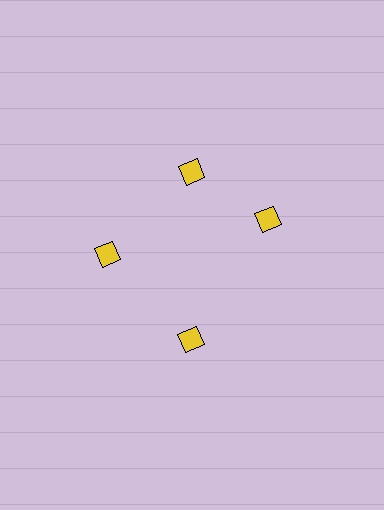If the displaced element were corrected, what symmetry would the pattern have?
It would have 4-fold rotational symmetry — the pattern would map onto itself every 90 degrees.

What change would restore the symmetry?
The symmetry would be restored by rotating it back into even spacing with its neighbors so that all 4 diamonds sit at equal angles and equal distance from the center.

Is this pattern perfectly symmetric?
No. The 4 yellow diamonds are arranged in a ring, but one element near the 3 o'clock position is rotated out of alignment along the ring, breaking the 4-fold rotational symmetry.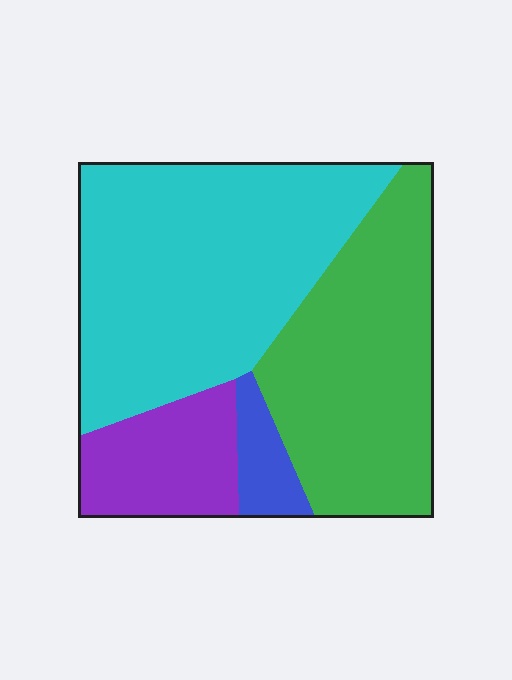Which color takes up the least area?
Blue, at roughly 5%.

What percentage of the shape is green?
Green covers 35% of the shape.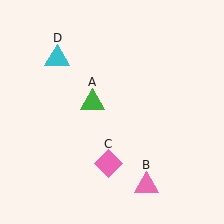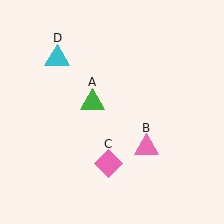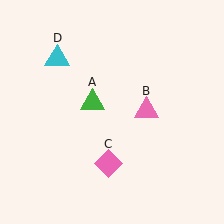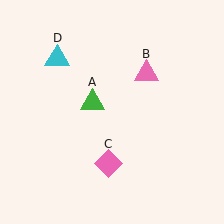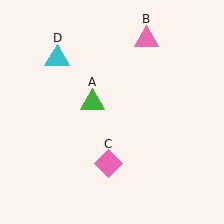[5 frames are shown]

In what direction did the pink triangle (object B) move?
The pink triangle (object B) moved up.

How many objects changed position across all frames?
1 object changed position: pink triangle (object B).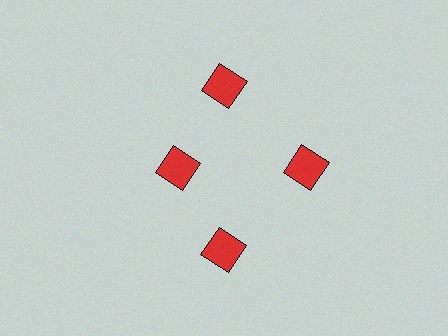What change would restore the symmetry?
The symmetry would be restored by moving it outward, back onto the ring so that all 4 diamonds sit at equal angles and equal distance from the center.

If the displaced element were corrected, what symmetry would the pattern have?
It would have 4-fold rotational symmetry — the pattern would map onto itself every 90 degrees.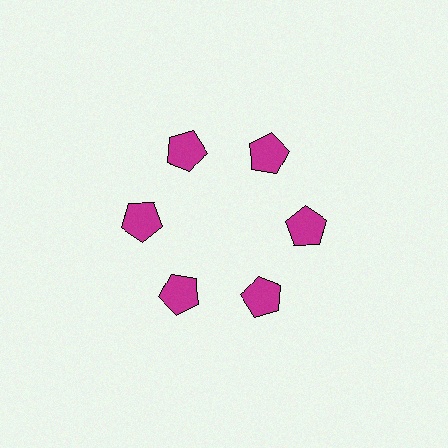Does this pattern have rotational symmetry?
Yes, this pattern has 6-fold rotational symmetry. It looks the same after rotating 60 degrees around the center.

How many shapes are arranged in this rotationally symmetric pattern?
There are 6 shapes, arranged in 6 groups of 1.